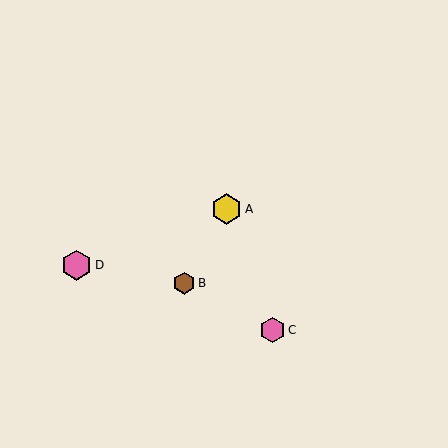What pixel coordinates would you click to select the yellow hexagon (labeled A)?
Click at (227, 209) to select the yellow hexagon A.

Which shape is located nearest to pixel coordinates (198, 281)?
The brown hexagon (labeled B) at (184, 283) is nearest to that location.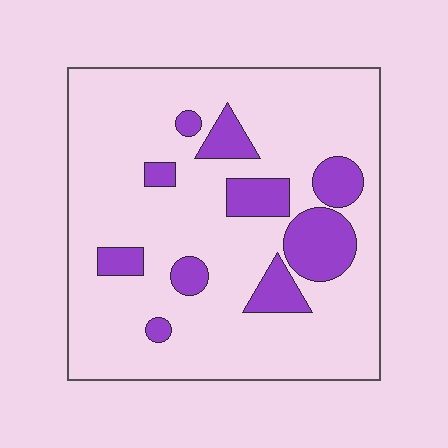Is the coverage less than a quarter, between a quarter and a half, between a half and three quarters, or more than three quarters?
Less than a quarter.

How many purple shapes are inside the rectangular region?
10.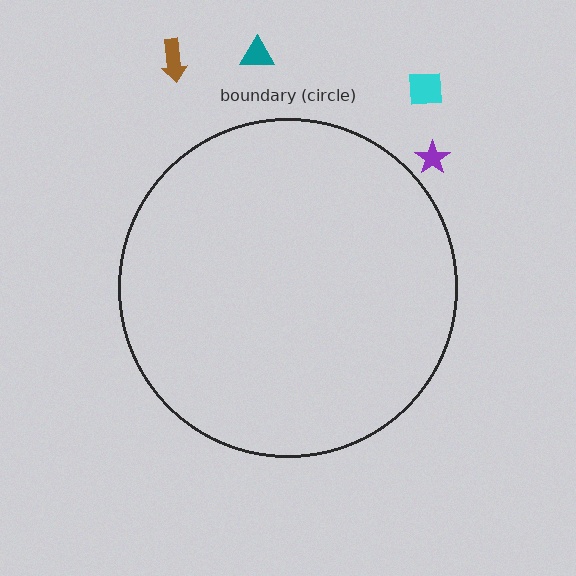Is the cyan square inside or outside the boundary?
Outside.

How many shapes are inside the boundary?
0 inside, 4 outside.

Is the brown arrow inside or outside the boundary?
Outside.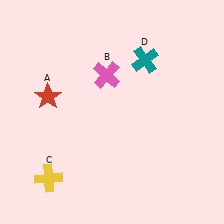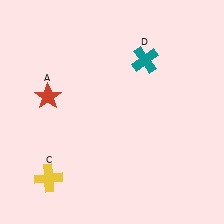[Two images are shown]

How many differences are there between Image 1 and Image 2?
There is 1 difference between the two images.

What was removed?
The pink cross (B) was removed in Image 2.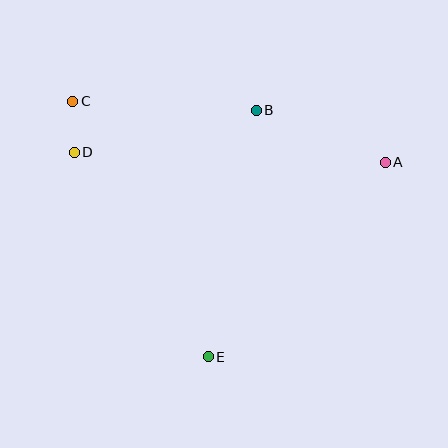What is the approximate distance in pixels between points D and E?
The distance between D and E is approximately 245 pixels.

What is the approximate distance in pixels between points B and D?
The distance between B and D is approximately 188 pixels.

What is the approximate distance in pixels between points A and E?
The distance between A and E is approximately 263 pixels.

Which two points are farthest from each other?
Points A and C are farthest from each other.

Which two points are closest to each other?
Points C and D are closest to each other.